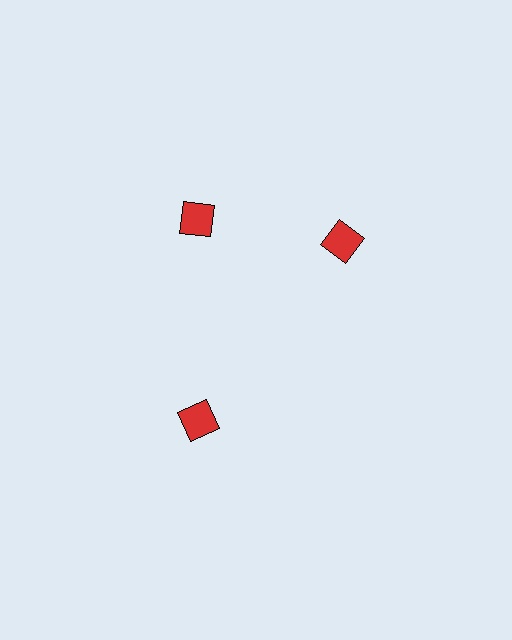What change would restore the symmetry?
The symmetry would be restored by rotating it back into even spacing with its neighbors so that all 3 diamonds sit at equal angles and equal distance from the center.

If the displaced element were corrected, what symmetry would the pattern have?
It would have 3-fold rotational symmetry — the pattern would map onto itself every 120 degrees.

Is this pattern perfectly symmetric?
No. The 3 red diamonds are arranged in a ring, but one element near the 3 o'clock position is rotated out of alignment along the ring, breaking the 3-fold rotational symmetry.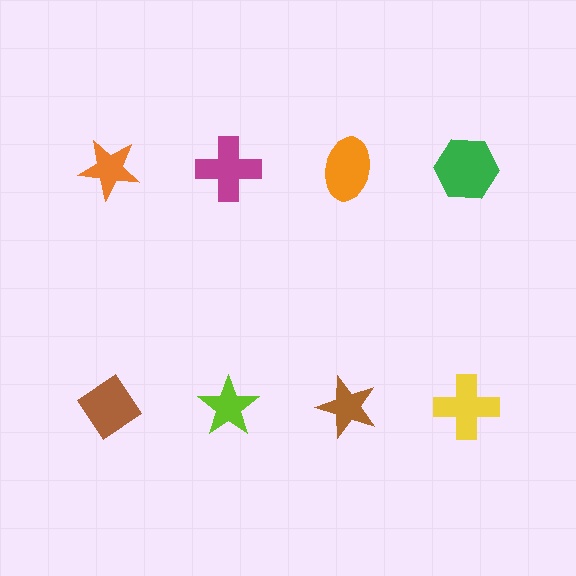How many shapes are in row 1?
4 shapes.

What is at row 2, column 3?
A brown star.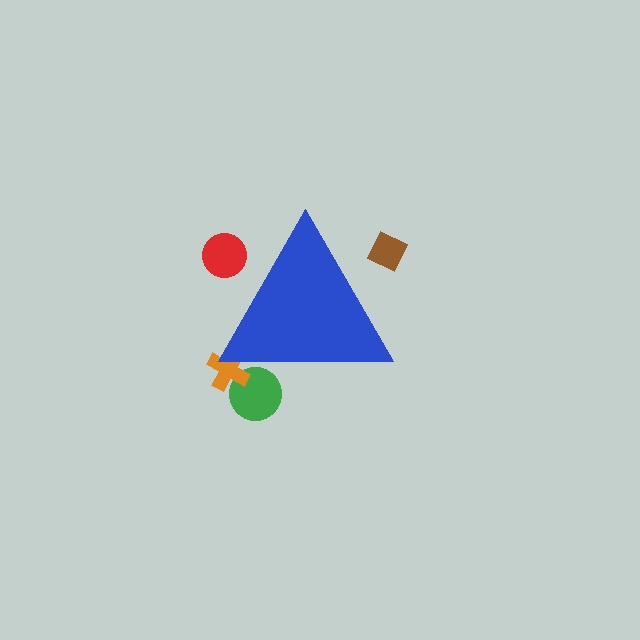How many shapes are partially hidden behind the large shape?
4 shapes are partially hidden.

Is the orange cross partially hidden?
Yes, the orange cross is partially hidden behind the blue triangle.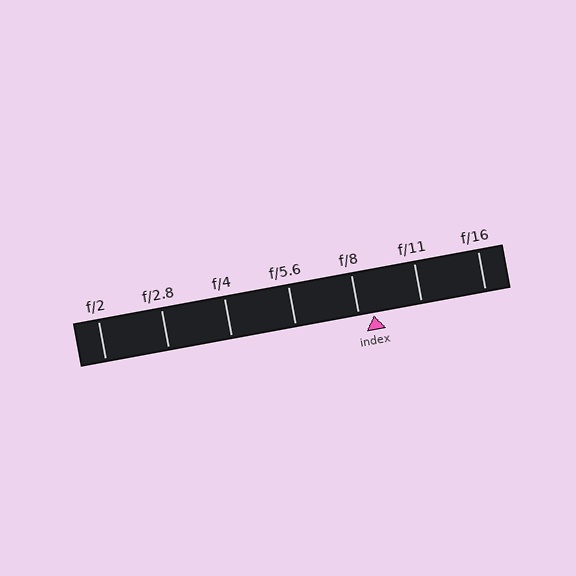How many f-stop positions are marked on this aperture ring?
There are 7 f-stop positions marked.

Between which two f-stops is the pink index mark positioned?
The index mark is between f/8 and f/11.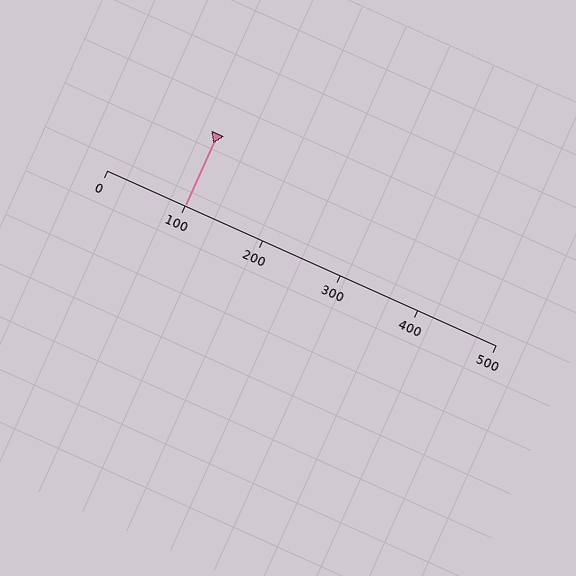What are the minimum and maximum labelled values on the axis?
The axis runs from 0 to 500.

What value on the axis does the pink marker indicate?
The marker indicates approximately 100.